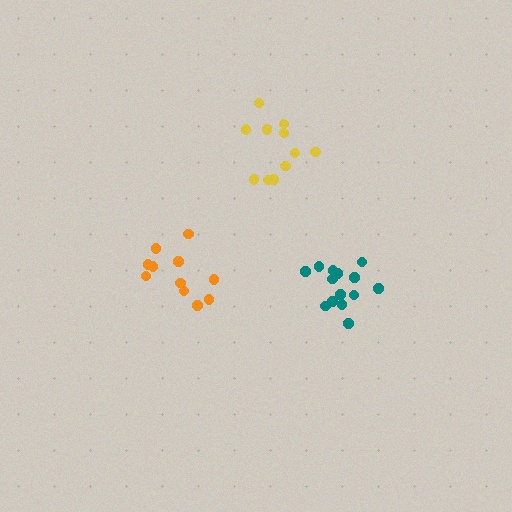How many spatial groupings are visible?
There are 3 spatial groupings.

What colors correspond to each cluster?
The clusters are colored: orange, yellow, teal.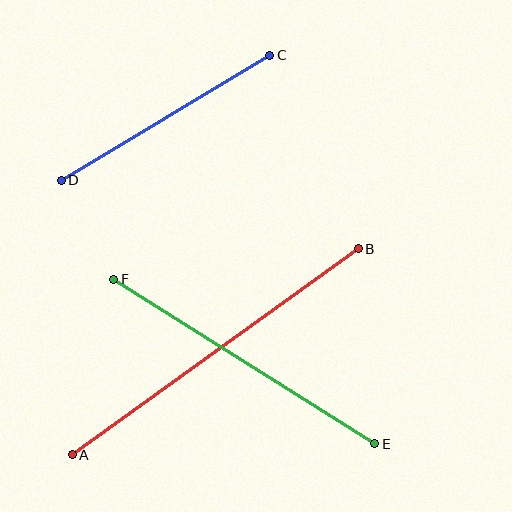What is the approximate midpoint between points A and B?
The midpoint is at approximately (215, 352) pixels.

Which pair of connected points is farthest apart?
Points A and B are farthest apart.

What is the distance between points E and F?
The distance is approximately 308 pixels.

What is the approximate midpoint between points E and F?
The midpoint is at approximately (244, 362) pixels.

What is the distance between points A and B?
The distance is approximately 353 pixels.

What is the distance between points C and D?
The distance is approximately 243 pixels.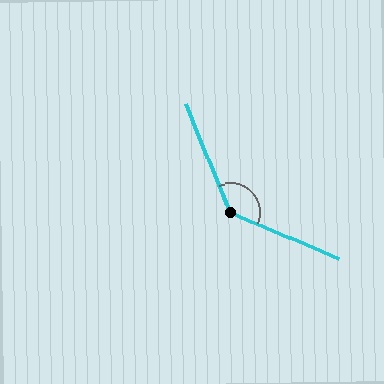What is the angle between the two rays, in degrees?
Approximately 135 degrees.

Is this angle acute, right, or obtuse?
It is obtuse.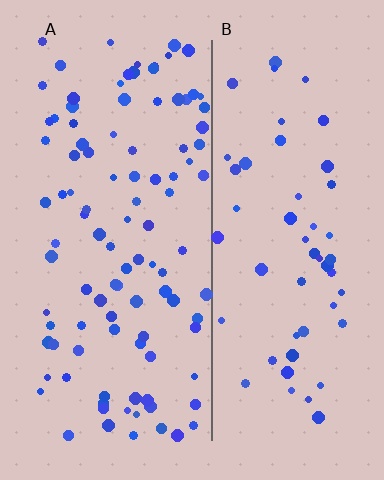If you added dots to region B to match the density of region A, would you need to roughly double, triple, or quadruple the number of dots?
Approximately double.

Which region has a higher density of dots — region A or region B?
A (the left).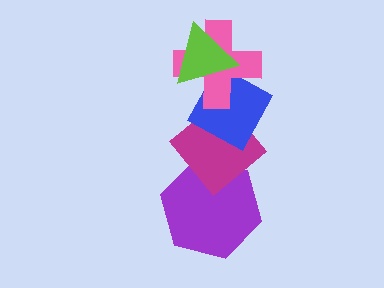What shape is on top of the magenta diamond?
The blue diamond is on top of the magenta diamond.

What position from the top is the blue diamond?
The blue diamond is 3rd from the top.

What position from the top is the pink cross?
The pink cross is 2nd from the top.